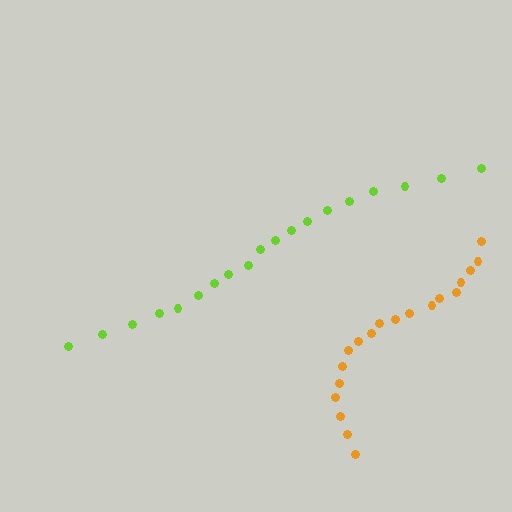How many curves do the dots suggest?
There are 2 distinct paths.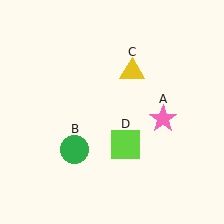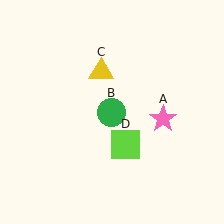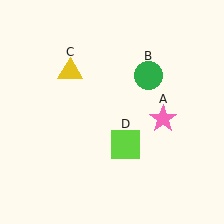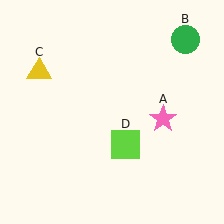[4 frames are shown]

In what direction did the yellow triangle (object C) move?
The yellow triangle (object C) moved left.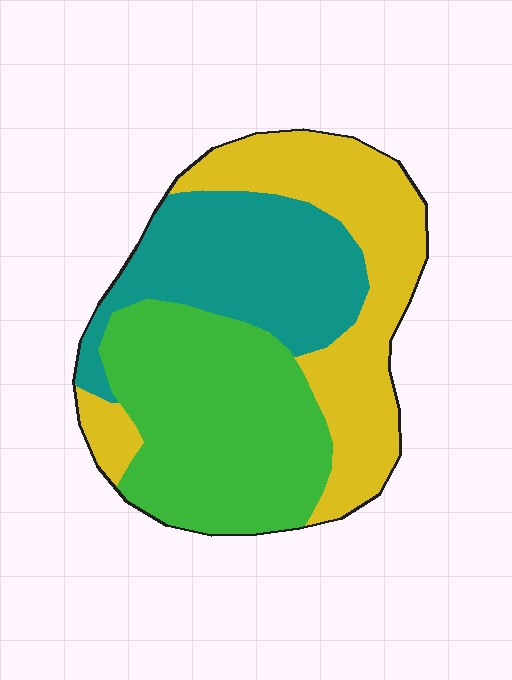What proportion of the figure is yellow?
Yellow covers roughly 35% of the figure.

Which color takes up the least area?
Teal, at roughly 30%.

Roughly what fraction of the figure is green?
Green covers about 40% of the figure.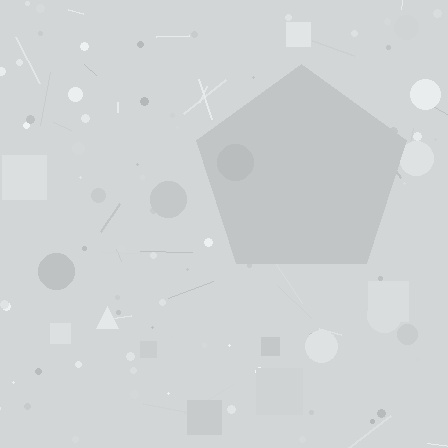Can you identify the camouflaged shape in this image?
The camouflaged shape is a pentagon.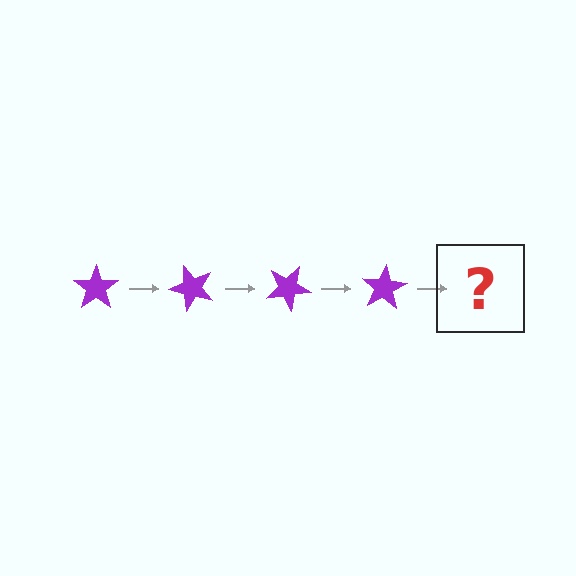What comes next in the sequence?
The next element should be a purple star rotated 200 degrees.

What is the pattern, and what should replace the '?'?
The pattern is that the star rotates 50 degrees each step. The '?' should be a purple star rotated 200 degrees.